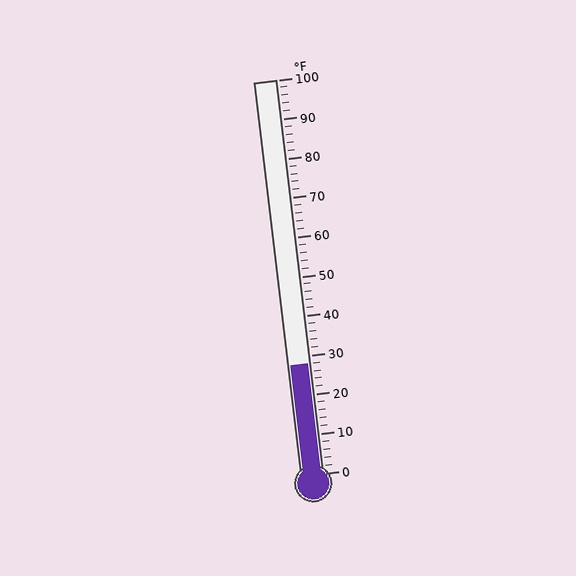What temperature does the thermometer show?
The thermometer shows approximately 28°F.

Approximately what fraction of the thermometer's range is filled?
The thermometer is filled to approximately 30% of its range.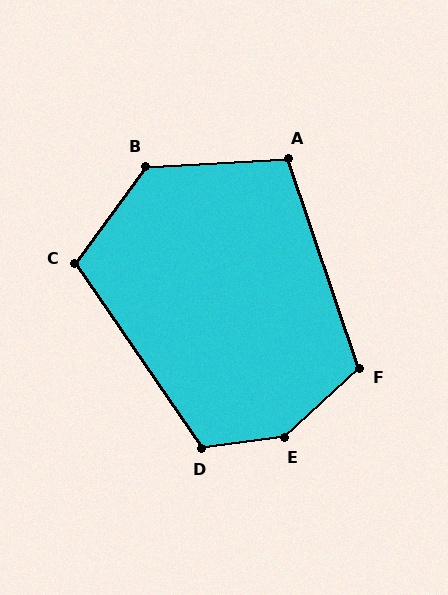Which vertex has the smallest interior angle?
A, at approximately 106 degrees.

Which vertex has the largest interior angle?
E, at approximately 145 degrees.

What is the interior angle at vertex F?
Approximately 114 degrees (obtuse).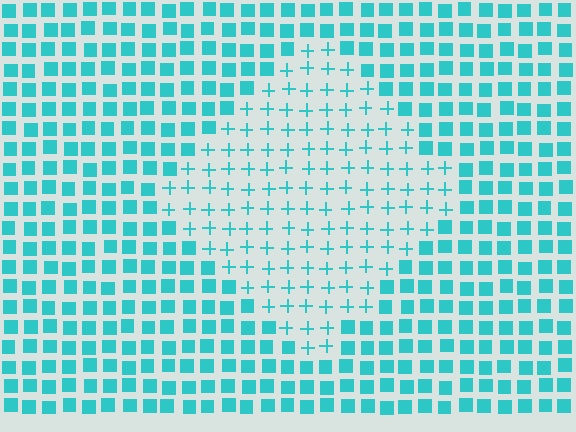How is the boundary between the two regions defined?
The boundary is defined by a change in element shape: plus signs inside vs. squares outside. All elements share the same color and spacing.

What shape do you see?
I see a diamond.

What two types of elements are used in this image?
The image uses plus signs inside the diamond region and squares outside it.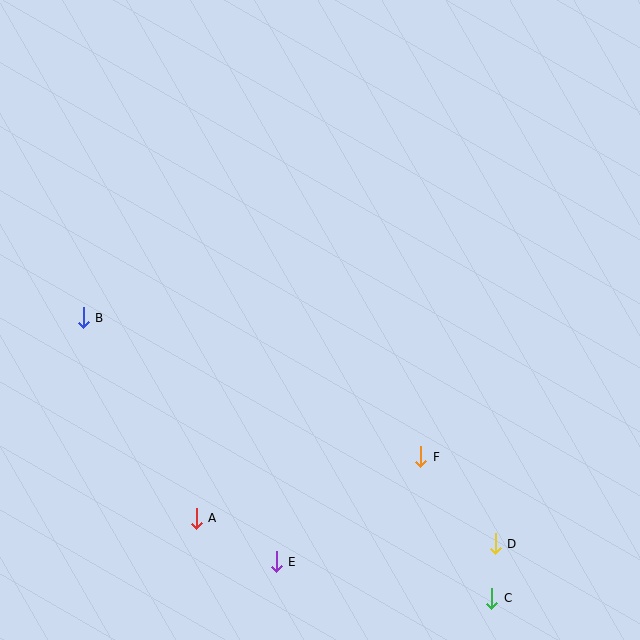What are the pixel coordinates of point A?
Point A is at (196, 518).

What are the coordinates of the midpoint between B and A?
The midpoint between B and A is at (140, 418).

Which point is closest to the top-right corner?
Point F is closest to the top-right corner.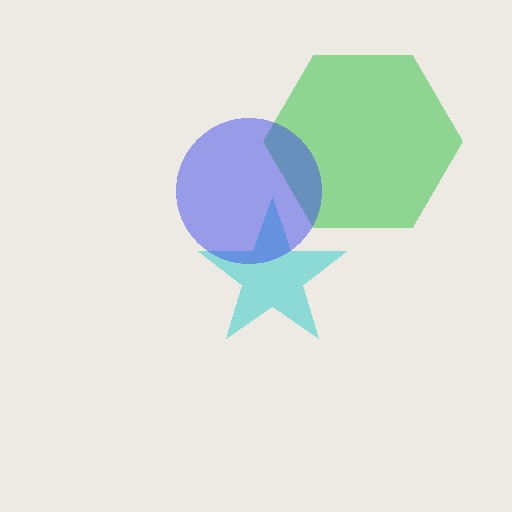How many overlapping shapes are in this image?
There are 3 overlapping shapes in the image.